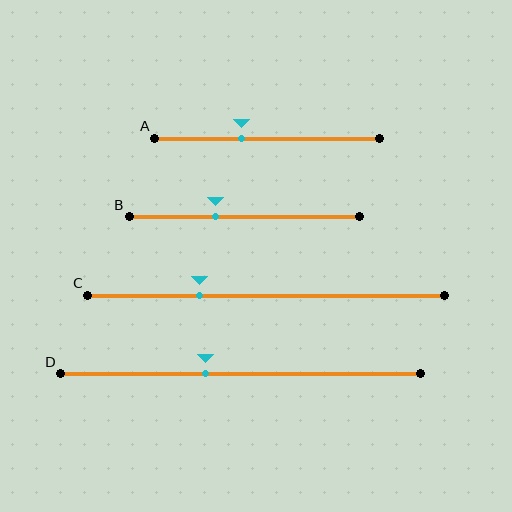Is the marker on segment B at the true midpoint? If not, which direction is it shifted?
No, the marker on segment B is shifted to the left by about 13% of the segment length.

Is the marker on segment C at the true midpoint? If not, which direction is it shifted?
No, the marker on segment C is shifted to the left by about 19% of the segment length.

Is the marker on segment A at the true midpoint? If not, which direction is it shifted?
No, the marker on segment A is shifted to the left by about 11% of the segment length.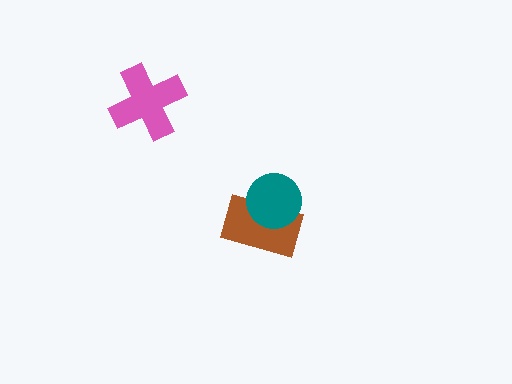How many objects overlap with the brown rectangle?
1 object overlaps with the brown rectangle.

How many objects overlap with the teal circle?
1 object overlaps with the teal circle.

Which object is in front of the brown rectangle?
The teal circle is in front of the brown rectangle.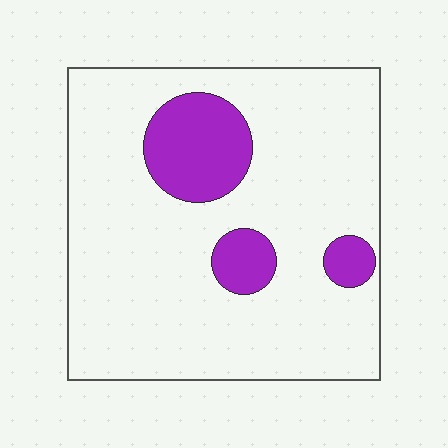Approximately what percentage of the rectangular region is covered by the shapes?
Approximately 15%.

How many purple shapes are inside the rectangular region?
3.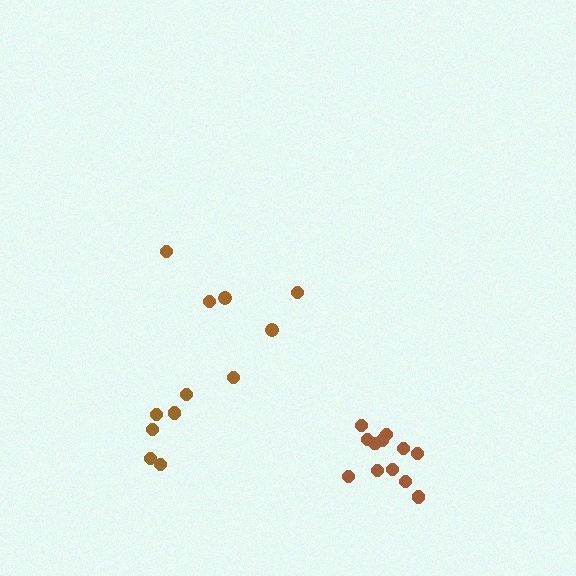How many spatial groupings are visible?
There are 3 spatial groupings.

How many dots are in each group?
Group 1: 6 dots, Group 2: 6 dots, Group 3: 12 dots (24 total).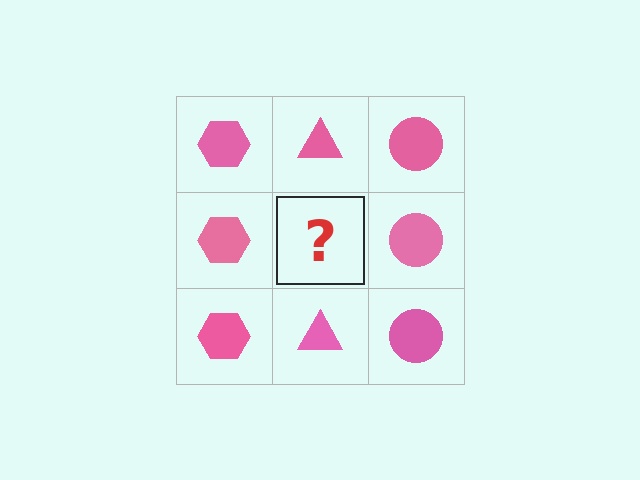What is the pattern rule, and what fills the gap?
The rule is that each column has a consistent shape. The gap should be filled with a pink triangle.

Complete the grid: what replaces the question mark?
The question mark should be replaced with a pink triangle.